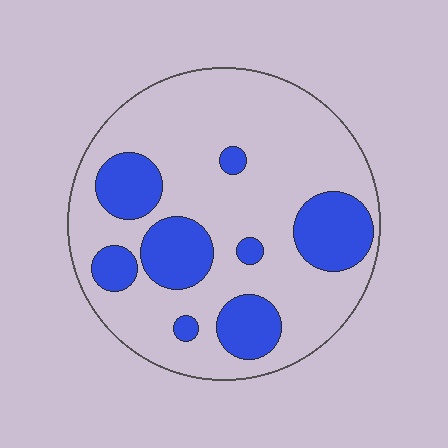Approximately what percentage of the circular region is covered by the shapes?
Approximately 25%.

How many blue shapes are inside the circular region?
8.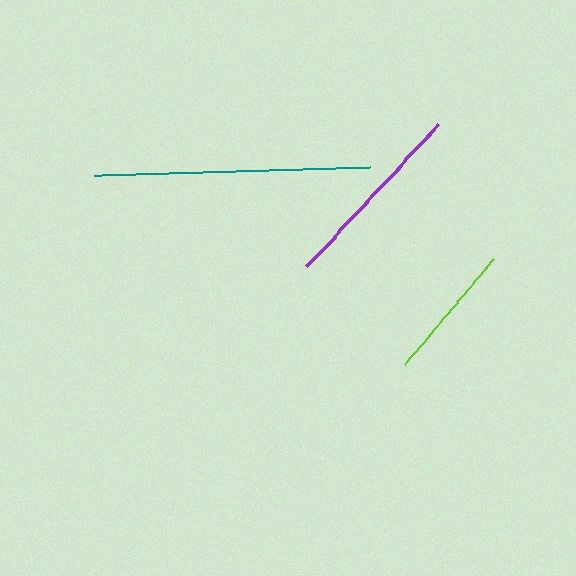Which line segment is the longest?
The teal line is the longest at approximately 277 pixels.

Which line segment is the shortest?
The lime line is the shortest at approximately 138 pixels.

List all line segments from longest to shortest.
From longest to shortest: teal, purple, lime.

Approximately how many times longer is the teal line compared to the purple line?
The teal line is approximately 1.4 times the length of the purple line.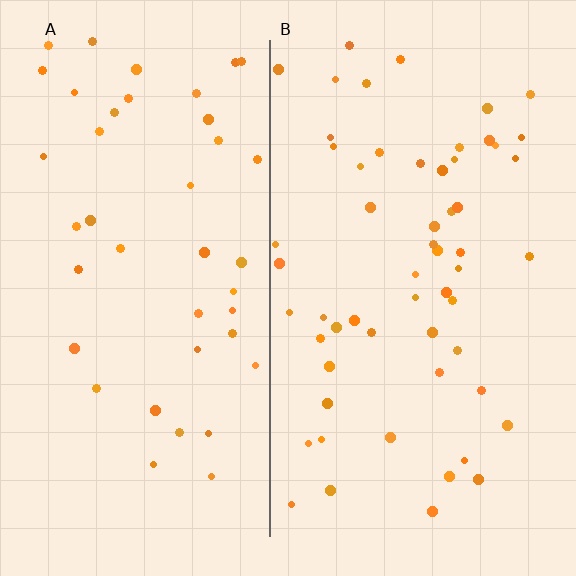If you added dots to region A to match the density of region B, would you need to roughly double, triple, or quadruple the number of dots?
Approximately double.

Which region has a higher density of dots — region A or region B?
B (the right).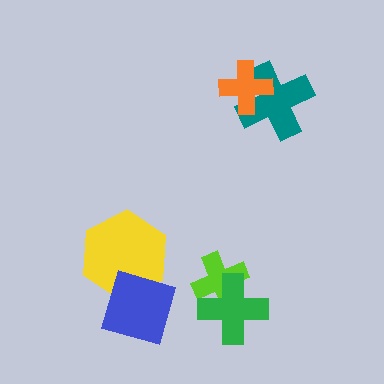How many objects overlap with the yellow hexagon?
1 object overlaps with the yellow hexagon.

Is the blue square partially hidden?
No, no other shape covers it.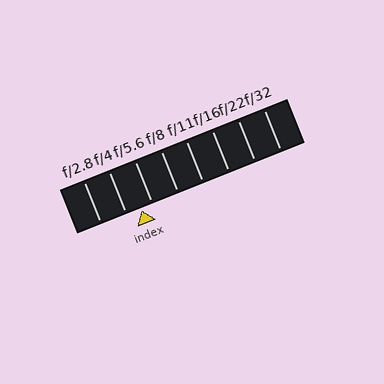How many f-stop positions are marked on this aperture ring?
There are 8 f-stop positions marked.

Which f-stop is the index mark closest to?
The index mark is closest to f/5.6.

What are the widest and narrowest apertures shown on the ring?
The widest aperture shown is f/2.8 and the narrowest is f/32.